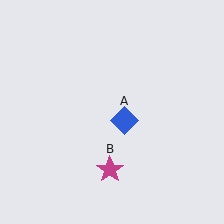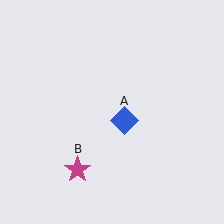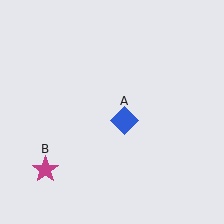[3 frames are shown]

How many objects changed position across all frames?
1 object changed position: magenta star (object B).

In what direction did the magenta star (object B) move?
The magenta star (object B) moved left.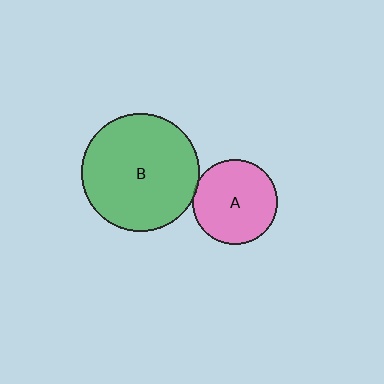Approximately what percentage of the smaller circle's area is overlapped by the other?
Approximately 5%.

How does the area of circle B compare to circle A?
Approximately 1.9 times.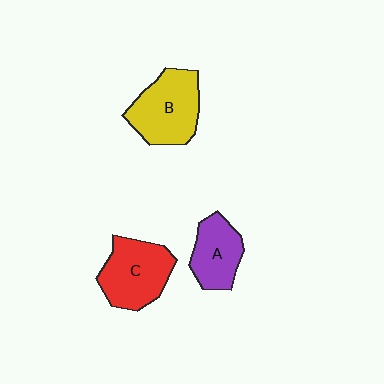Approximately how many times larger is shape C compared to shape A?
Approximately 1.3 times.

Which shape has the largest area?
Shape B (yellow).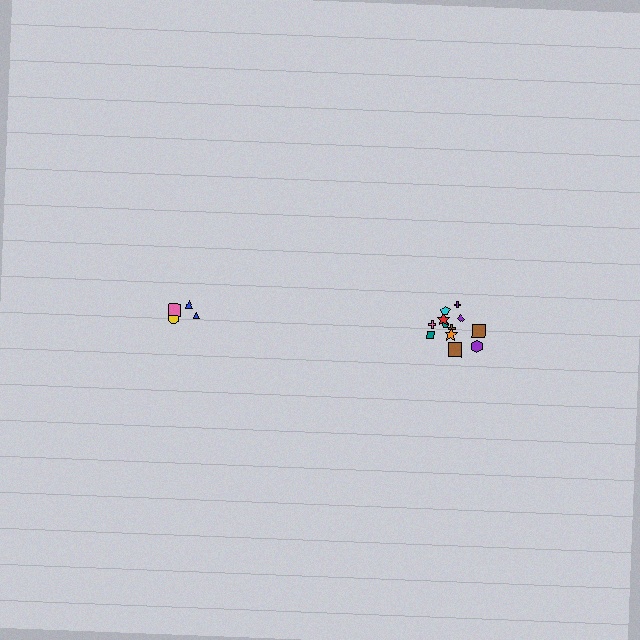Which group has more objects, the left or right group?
The right group.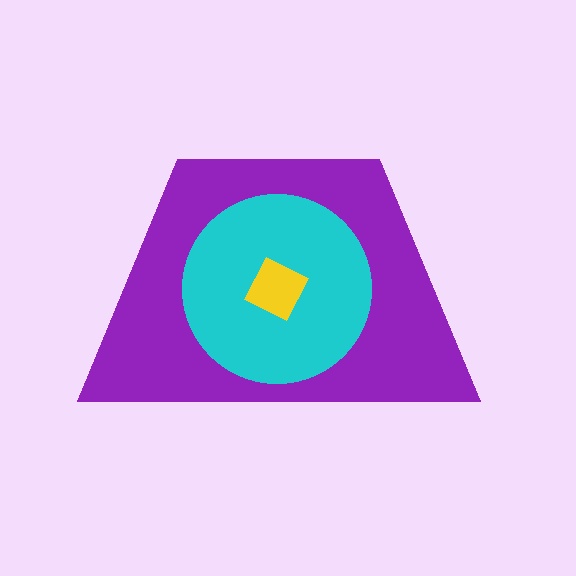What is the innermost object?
The yellow square.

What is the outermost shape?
The purple trapezoid.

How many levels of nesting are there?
3.